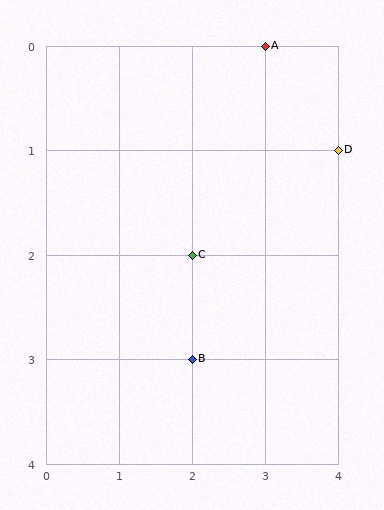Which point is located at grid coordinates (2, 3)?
Point B is at (2, 3).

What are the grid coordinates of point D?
Point D is at grid coordinates (4, 1).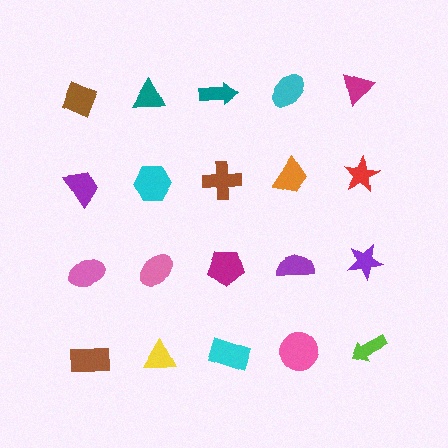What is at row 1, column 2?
A teal triangle.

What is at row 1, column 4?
A cyan ellipse.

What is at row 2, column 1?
A purple trapezoid.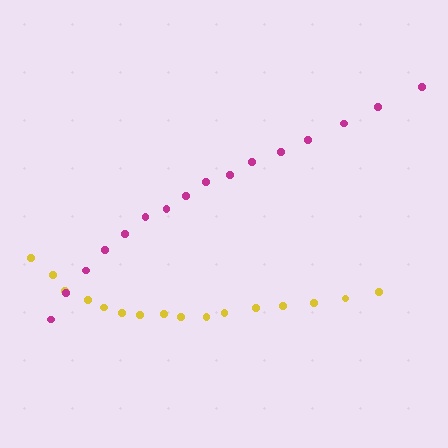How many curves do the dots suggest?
There are 2 distinct paths.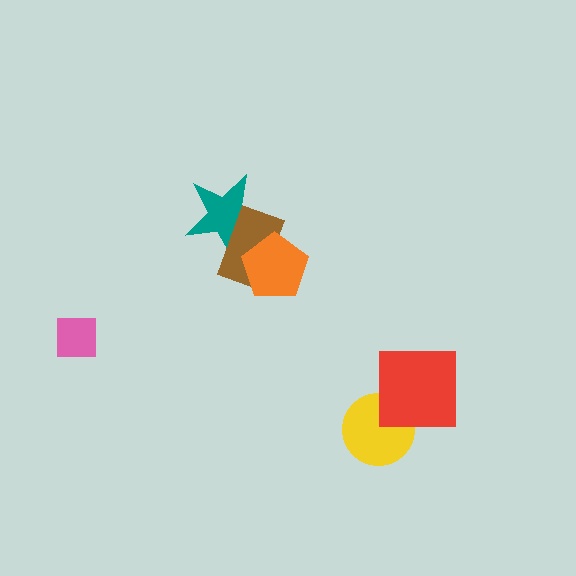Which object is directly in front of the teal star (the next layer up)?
The brown rectangle is directly in front of the teal star.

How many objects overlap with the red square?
1 object overlaps with the red square.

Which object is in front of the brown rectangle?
The orange pentagon is in front of the brown rectangle.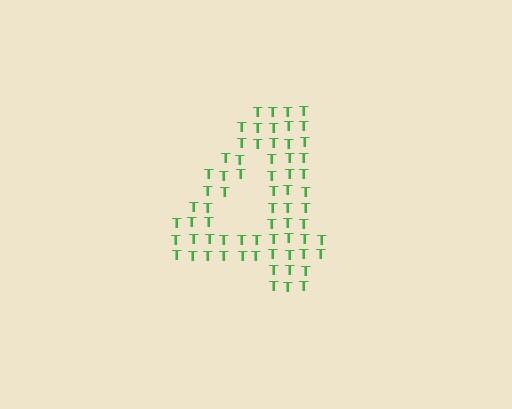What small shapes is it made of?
It is made of small letter T's.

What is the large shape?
The large shape is the digit 4.